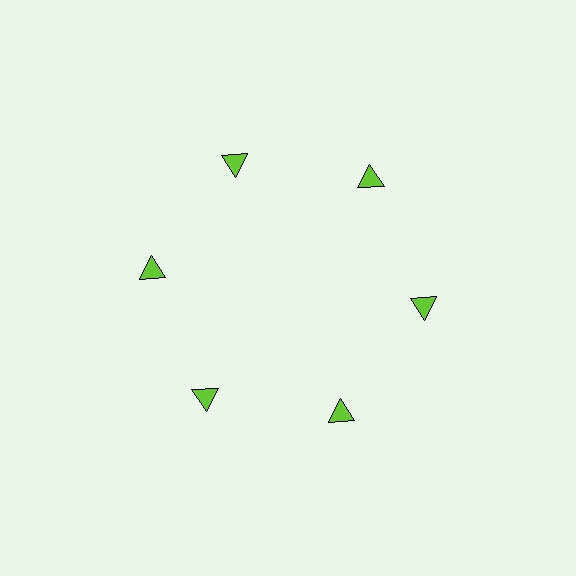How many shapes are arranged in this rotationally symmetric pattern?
There are 6 shapes, arranged in 6 groups of 1.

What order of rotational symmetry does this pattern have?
This pattern has 6-fold rotational symmetry.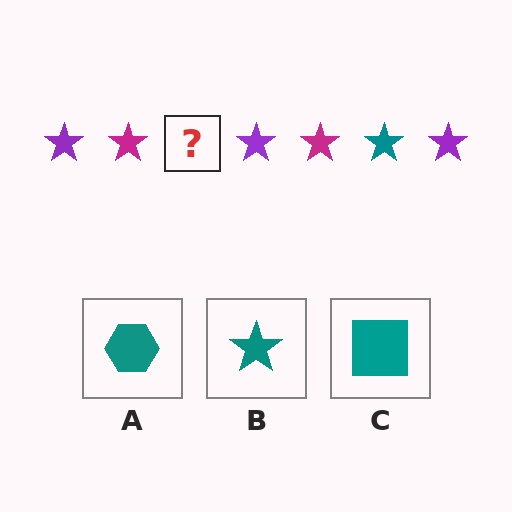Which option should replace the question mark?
Option B.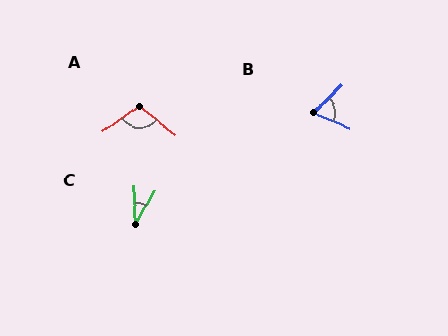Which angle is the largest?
A, at approximately 106 degrees.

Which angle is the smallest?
C, at approximately 32 degrees.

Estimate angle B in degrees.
Approximately 68 degrees.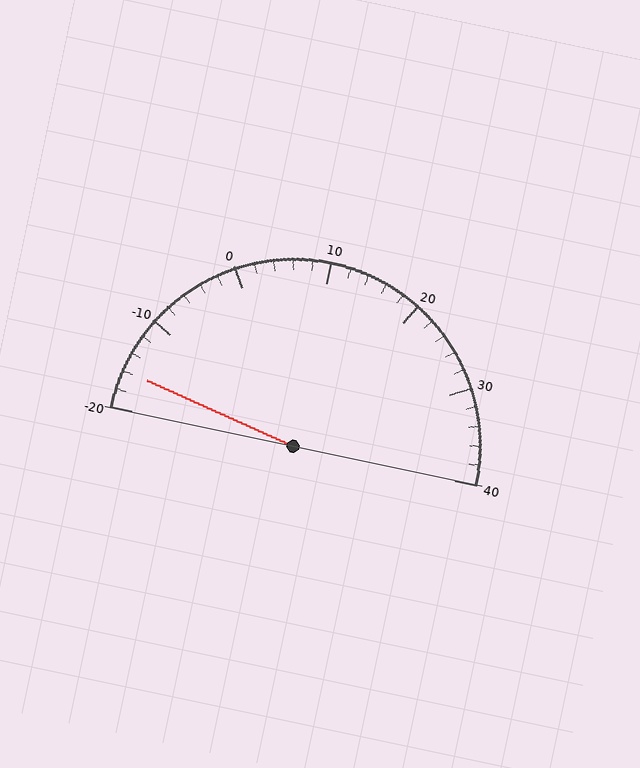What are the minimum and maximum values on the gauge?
The gauge ranges from -20 to 40.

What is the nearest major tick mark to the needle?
The nearest major tick mark is -20.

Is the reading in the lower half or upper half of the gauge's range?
The reading is in the lower half of the range (-20 to 40).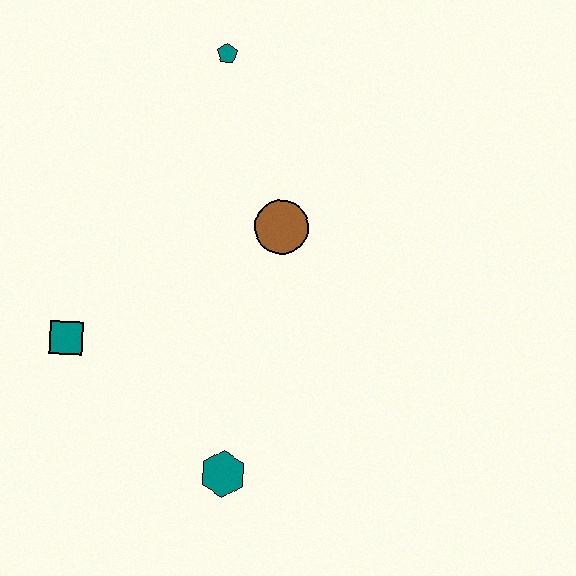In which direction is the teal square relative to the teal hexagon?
The teal square is to the left of the teal hexagon.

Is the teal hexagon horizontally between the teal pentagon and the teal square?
No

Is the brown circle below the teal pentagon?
Yes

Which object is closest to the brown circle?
The teal pentagon is closest to the brown circle.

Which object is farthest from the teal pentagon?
The teal hexagon is farthest from the teal pentagon.